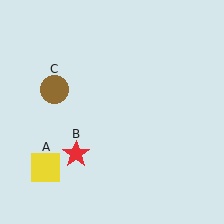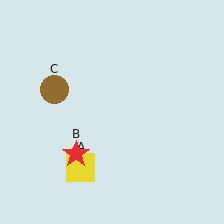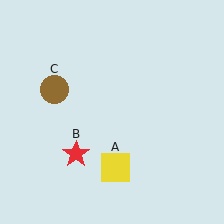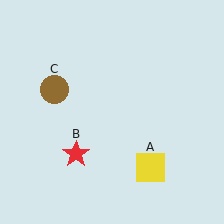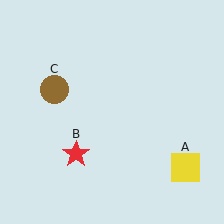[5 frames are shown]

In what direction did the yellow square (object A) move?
The yellow square (object A) moved right.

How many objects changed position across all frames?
1 object changed position: yellow square (object A).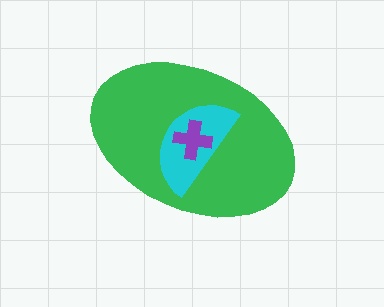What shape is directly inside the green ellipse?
The cyan semicircle.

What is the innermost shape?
The purple cross.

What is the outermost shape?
The green ellipse.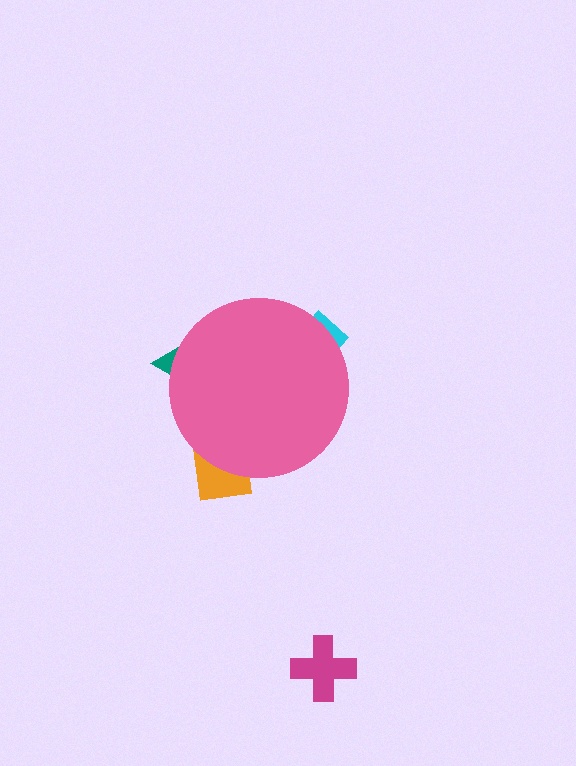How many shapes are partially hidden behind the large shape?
3 shapes are partially hidden.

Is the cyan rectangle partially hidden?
Yes, the cyan rectangle is partially hidden behind the pink circle.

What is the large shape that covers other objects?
A pink circle.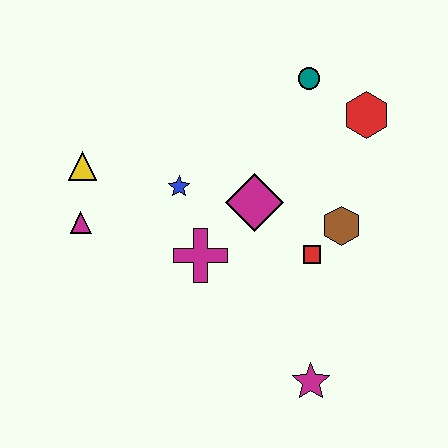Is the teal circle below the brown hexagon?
No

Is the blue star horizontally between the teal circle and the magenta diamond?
No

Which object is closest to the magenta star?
The red square is closest to the magenta star.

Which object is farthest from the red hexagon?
The magenta triangle is farthest from the red hexagon.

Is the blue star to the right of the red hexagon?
No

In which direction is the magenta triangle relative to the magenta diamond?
The magenta triangle is to the left of the magenta diamond.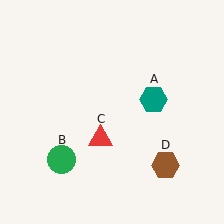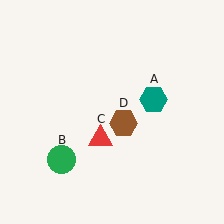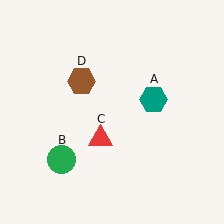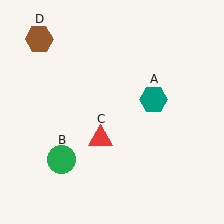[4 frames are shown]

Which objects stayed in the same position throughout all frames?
Teal hexagon (object A) and green circle (object B) and red triangle (object C) remained stationary.